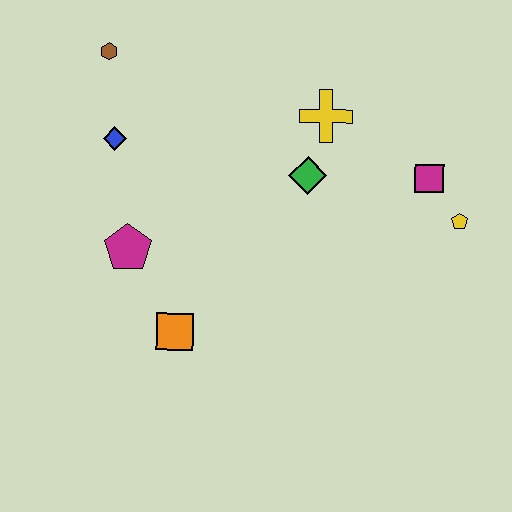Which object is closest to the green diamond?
The yellow cross is closest to the green diamond.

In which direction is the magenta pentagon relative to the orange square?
The magenta pentagon is above the orange square.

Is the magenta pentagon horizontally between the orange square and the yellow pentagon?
No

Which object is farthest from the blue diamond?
The yellow pentagon is farthest from the blue diamond.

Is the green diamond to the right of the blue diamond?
Yes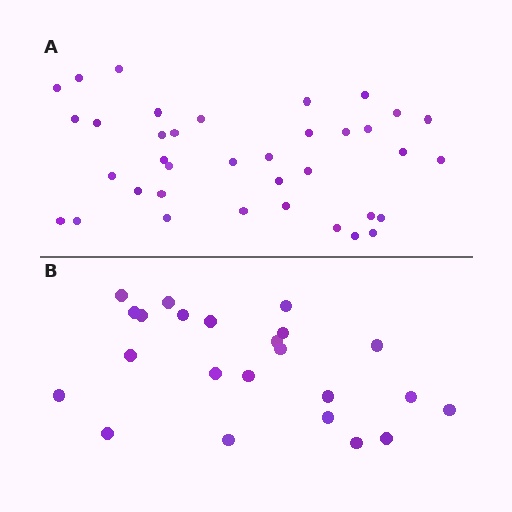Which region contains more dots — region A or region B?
Region A (the top region) has more dots.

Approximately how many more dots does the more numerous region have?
Region A has approximately 15 more dots than region B.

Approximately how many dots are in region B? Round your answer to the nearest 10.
About 20 dots. (The exact count is 23, which rounds to 20.)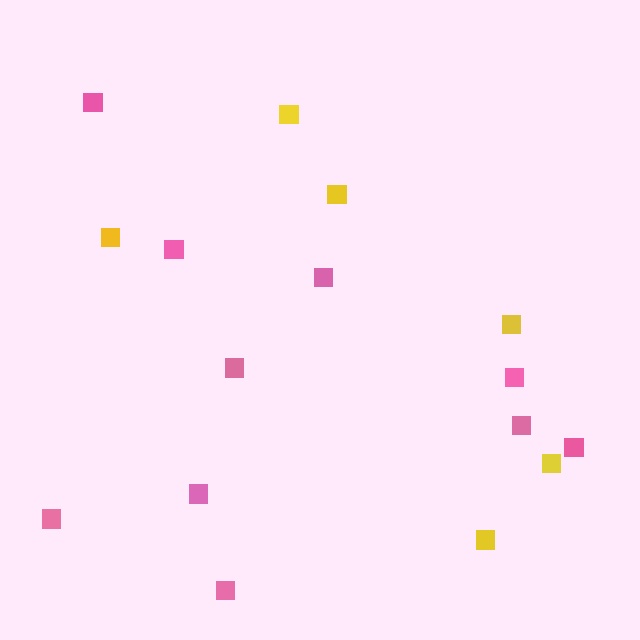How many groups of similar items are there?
There are 2 groups: one group of pink squares (10) and one group of yellow squares (6).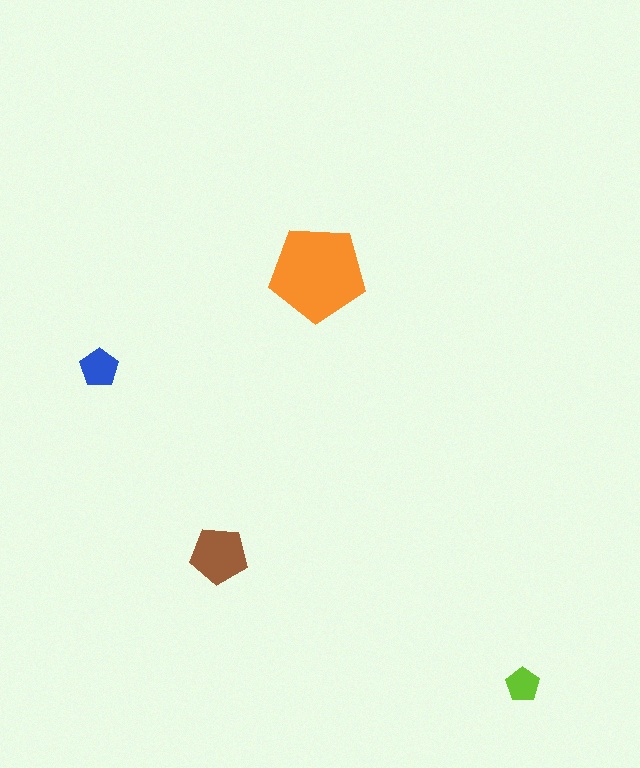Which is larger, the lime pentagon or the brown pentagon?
The brown one.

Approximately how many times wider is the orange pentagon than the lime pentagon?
About 3 times wider.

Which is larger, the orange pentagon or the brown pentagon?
The orange one.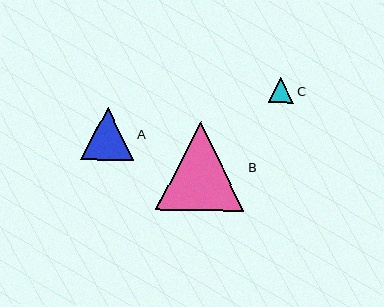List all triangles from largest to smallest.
From largest to smallest: B, A, C.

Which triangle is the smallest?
Triangle C is the smallest with a size of approximately 26 pixels.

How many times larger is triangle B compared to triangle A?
Triangle B is approximately 1.7 times the size of triangle A.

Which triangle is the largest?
Triangle B is the largest with a size of approximately 88 pixels.